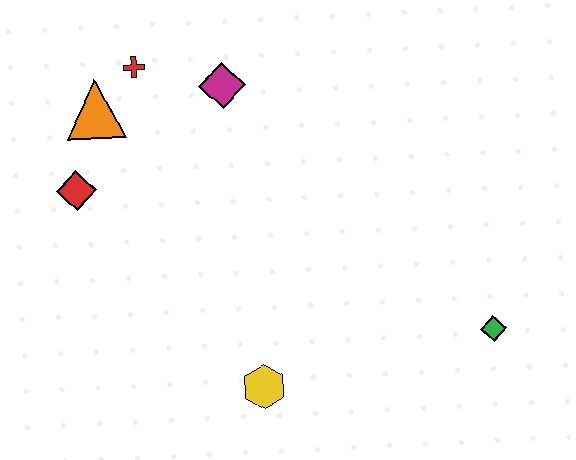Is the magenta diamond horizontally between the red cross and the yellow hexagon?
Yes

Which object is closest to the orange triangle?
The red cross is closest to the orange triangle.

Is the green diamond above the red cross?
No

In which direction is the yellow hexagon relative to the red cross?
The yellow hexagon is below the red cross.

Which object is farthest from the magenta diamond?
The green diamond is farthest from the magenta diamond.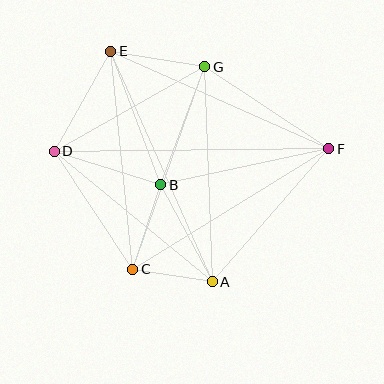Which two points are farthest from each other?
Points D and F are farthest from each other.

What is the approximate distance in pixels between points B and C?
The distance between B and C is approximately 89 pixels.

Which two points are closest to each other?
Points A and C are closest to each other.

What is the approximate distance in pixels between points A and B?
The distance between A and B is approximately 110 pixels.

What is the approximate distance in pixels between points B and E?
The distance between B and E is approximately 143 pixels.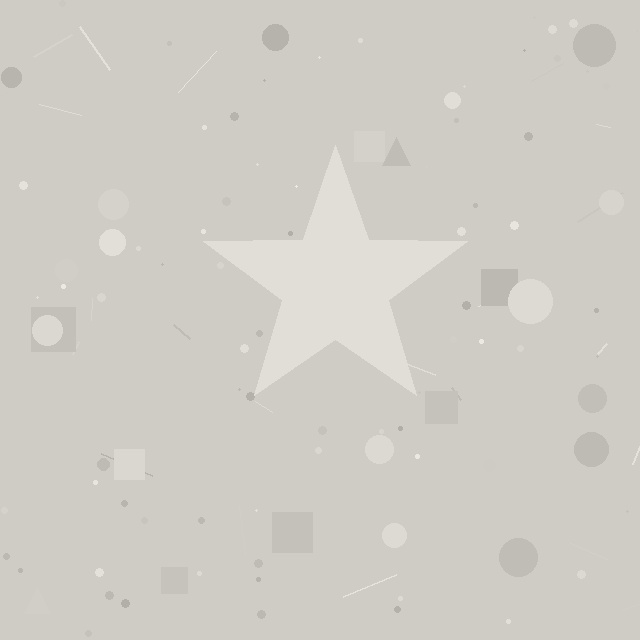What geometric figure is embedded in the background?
A star is embedded in the background.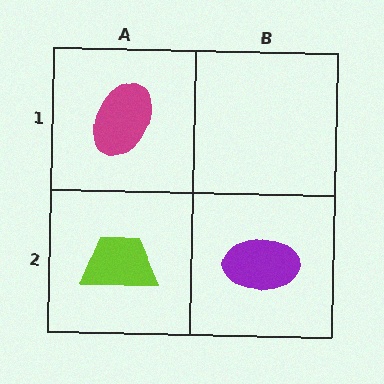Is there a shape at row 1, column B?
No, that cell is empty.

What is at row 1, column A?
A magenta ellipse.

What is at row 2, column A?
A lime trapezoid.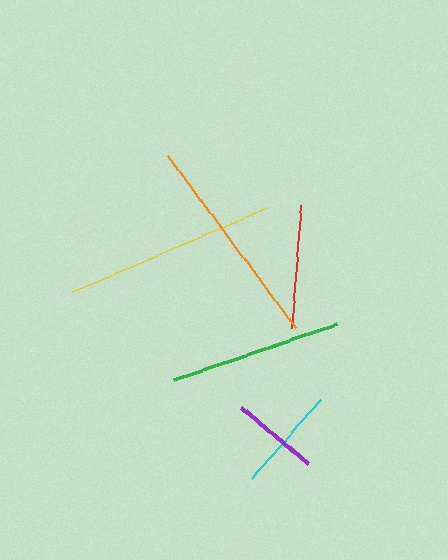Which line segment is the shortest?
The purple line is the shortest at approximately 88 pixels.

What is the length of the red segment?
The red segment is approximately 123 pixels long.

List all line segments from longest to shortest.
From longest to shortest: orange, yellow, green, red, cyan, purple.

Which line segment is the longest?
The orange line is the longest at approximately 214 pixels.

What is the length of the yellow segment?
The yellow segment is approximately 213 pixels long.